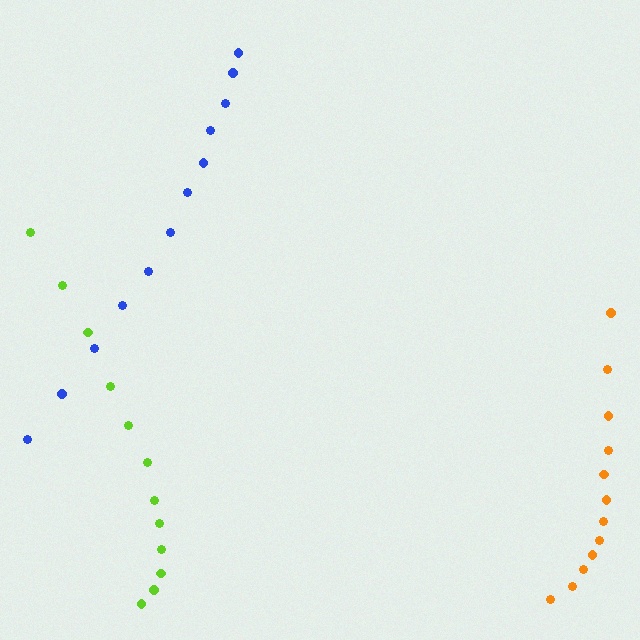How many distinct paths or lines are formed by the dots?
There are 3 distinct paths.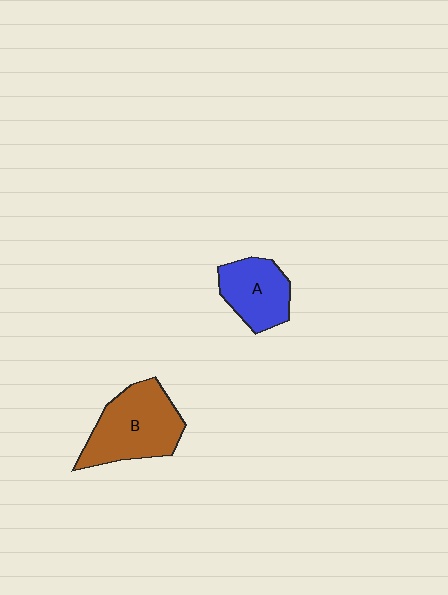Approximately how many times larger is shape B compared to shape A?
Approximately 1.5 times.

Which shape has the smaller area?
Shape A (blue).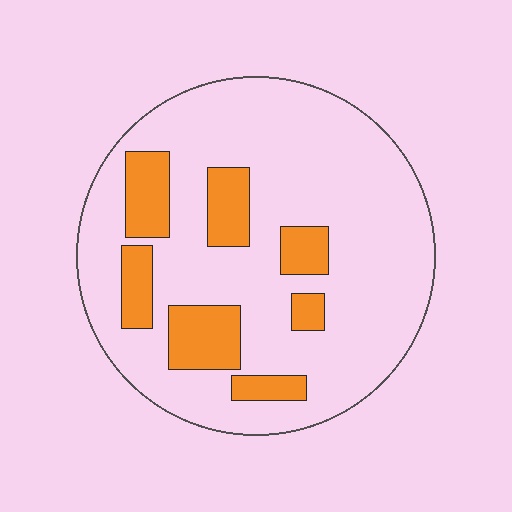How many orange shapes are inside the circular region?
7.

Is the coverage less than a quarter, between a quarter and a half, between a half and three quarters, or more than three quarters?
Less than a quarter.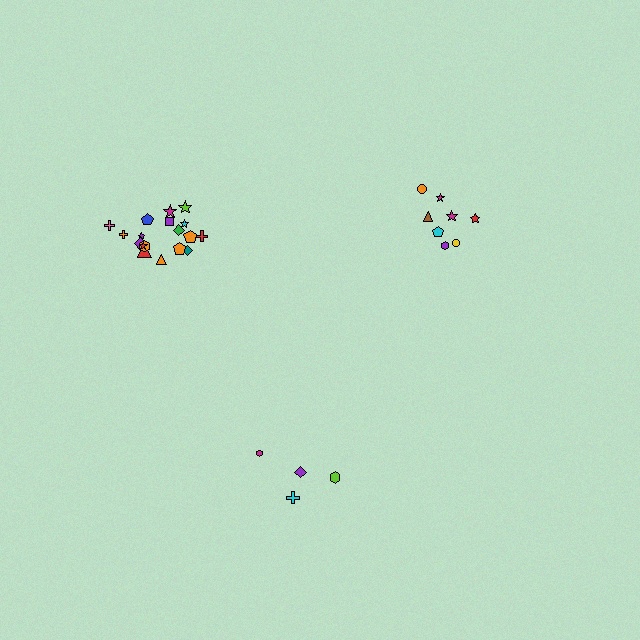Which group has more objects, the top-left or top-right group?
The top-left group.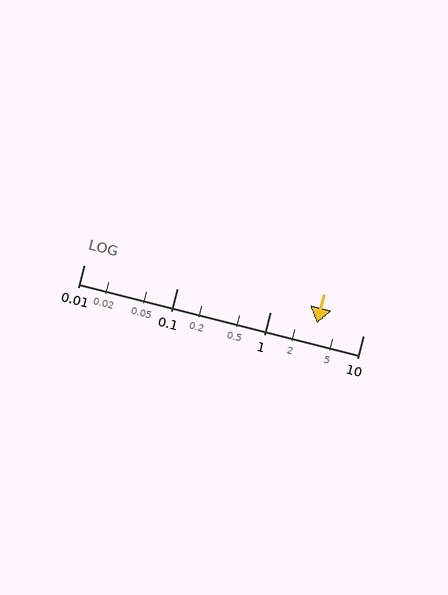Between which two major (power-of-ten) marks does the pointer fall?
The pointer is between 1 and 10.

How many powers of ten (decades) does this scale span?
The scale spans 3 decades, from 0.01 to 10.